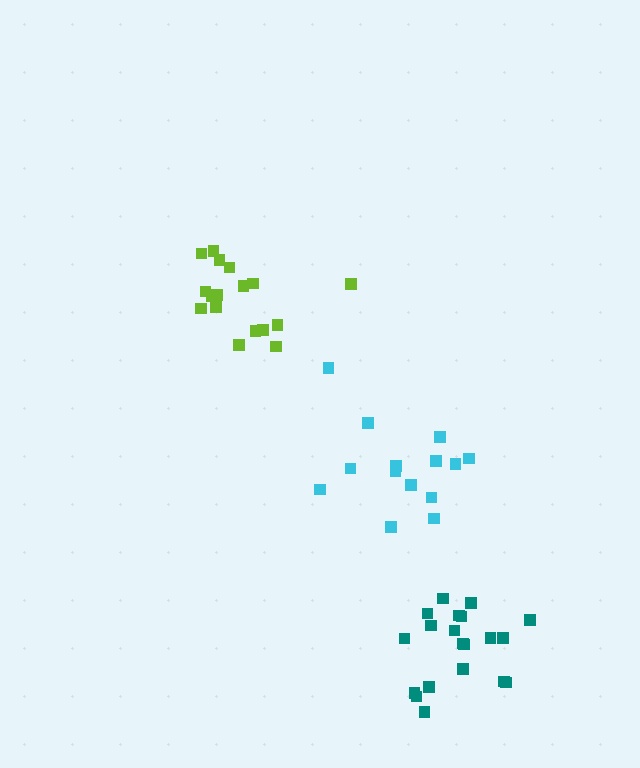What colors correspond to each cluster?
The clusters are colored: lime, cyan, teal.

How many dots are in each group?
Group 1: 17 dots, Group 2: 14 dots, Group 3: 20 dots (51 total).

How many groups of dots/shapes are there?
There are 3 groups.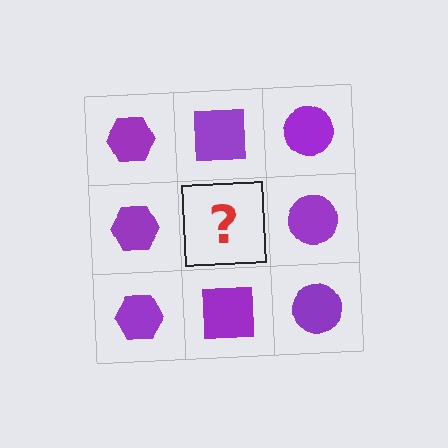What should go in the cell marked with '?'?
The missing cell should contain a purple square.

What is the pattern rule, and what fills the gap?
The rule is that each column has a consistent shape. The gap should be filled with a purple square.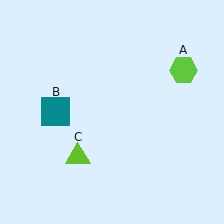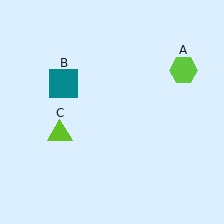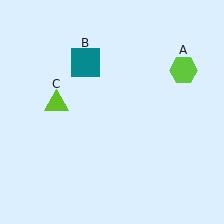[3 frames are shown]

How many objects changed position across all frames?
2 objects changed position: teal square (object B), lime triangle (object C).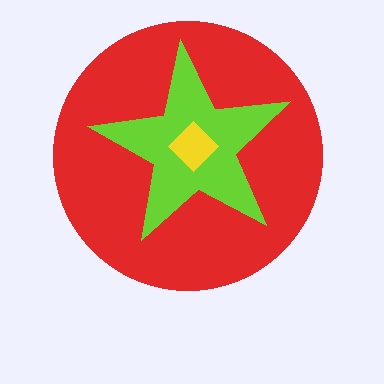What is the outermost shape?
The red circle.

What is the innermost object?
The yellow diamond.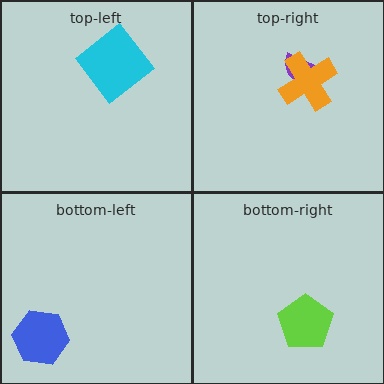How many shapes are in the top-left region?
1.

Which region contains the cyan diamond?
The top-left region.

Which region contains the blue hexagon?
The bottom-left region.